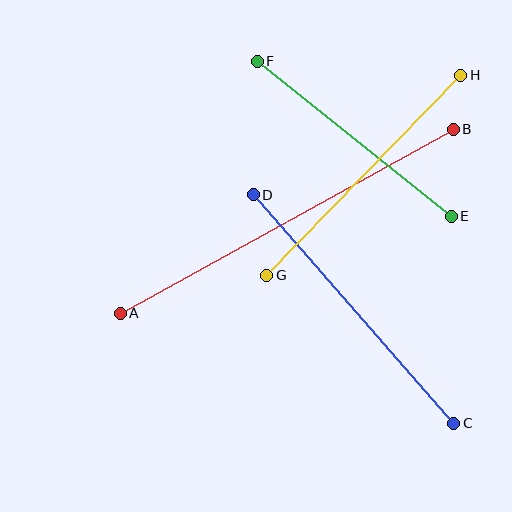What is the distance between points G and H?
The distance is approximately 278 pixels.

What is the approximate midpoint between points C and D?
The midpoint is at approximately (354, 309) pixels.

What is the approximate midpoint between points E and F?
The midpoint is at approximately (354, 139) pixels.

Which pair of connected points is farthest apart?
Points A and B are farthest apart.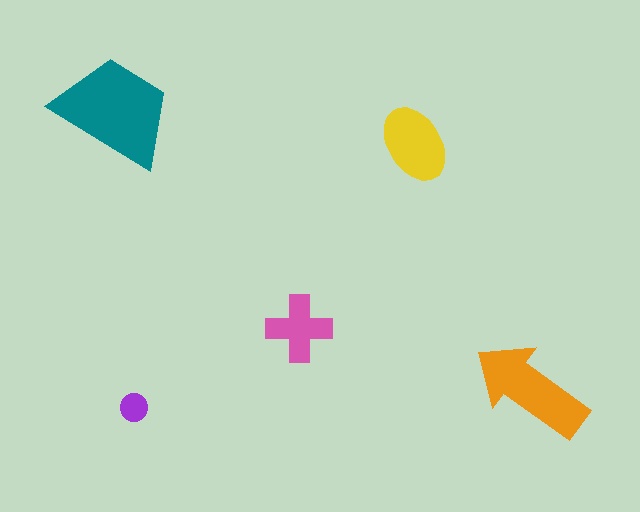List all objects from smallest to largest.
The purple circle, the pink cross, the yellow ellipse, the orange arrow, the teal trapezoid.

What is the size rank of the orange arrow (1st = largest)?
2nd.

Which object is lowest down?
The purple circle is bottommost.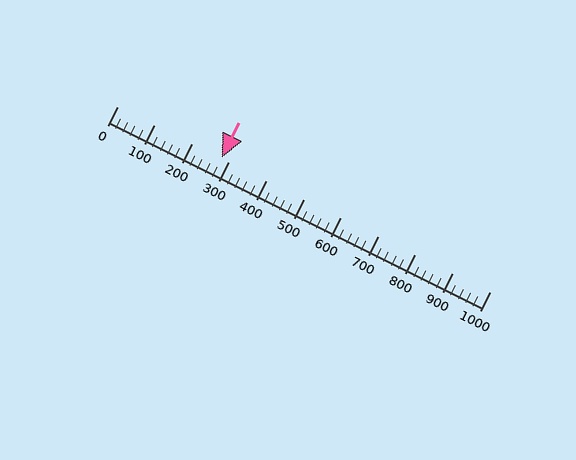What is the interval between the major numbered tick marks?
The major tick marks are spaced 100 units apart.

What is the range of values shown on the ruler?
The ruler shows values from 0 to 1000.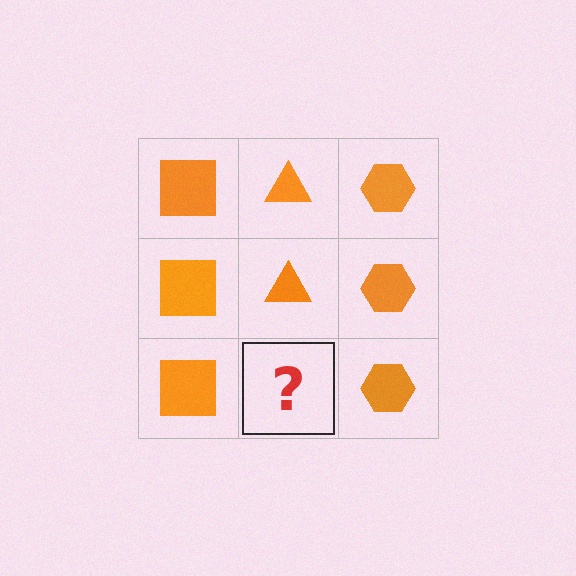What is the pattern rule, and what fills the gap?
The rule is that each column has a consistent shape. The gap should be filled with an orange triangle.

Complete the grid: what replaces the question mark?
The question mark should be replaced with an orange triangle.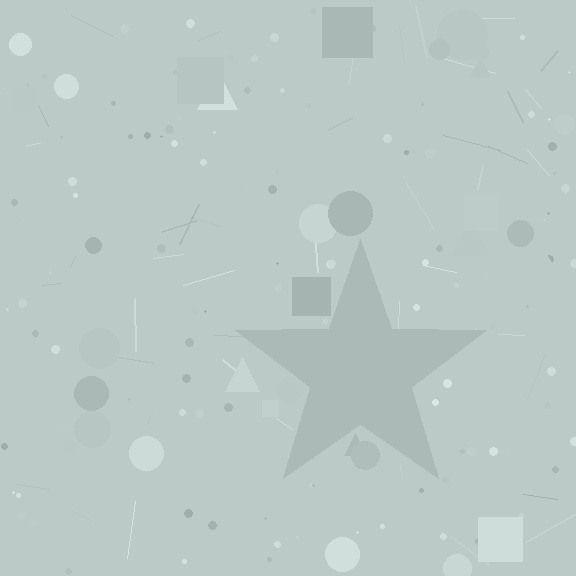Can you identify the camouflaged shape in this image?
The camouflaged shape is a star.